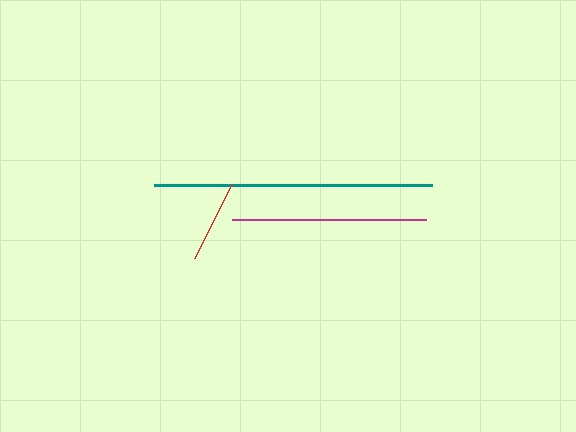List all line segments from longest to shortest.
From longest to shortest: teal, magenta, red.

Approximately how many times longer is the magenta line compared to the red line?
The magenta line is approximately 2.4 times the length of the red line.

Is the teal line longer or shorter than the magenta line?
The teal line is longer than the magenta line.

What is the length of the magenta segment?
The magenta segment is approximately 194 pixels long.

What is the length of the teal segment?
The teal segment is approximately 278 pixels long.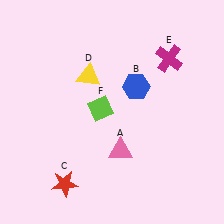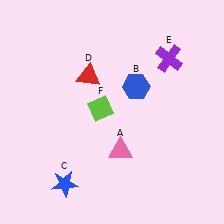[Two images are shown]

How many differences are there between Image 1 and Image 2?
There are 3 differences between the two images.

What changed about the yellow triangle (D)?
In Image 1, D is yellow. In Image 2, it changed to red.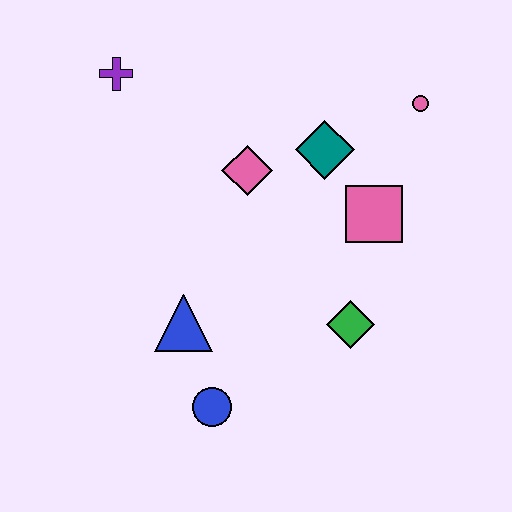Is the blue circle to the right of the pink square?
No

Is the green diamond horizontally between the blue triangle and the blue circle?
No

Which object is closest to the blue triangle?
The blue circle is closest to the blue triangle.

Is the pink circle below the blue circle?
No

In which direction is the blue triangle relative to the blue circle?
The blue triangle is above the blue circle.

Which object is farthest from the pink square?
The purple cross is farthest from the pink square.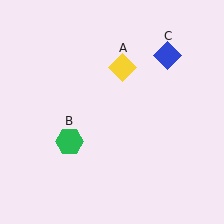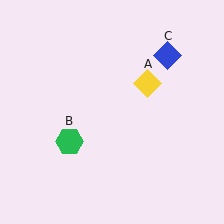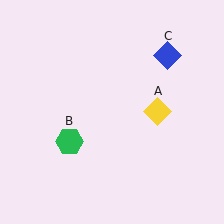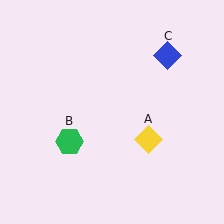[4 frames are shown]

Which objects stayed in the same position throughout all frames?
Green hexagon (object B) and blue diamond (object C) remained stationary.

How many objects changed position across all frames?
1 object changed position: yellow diamond (object A).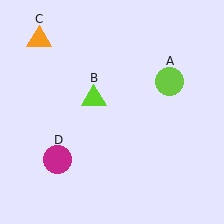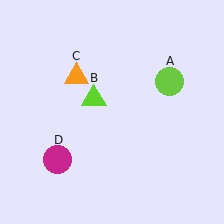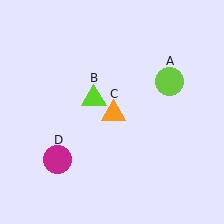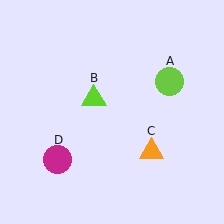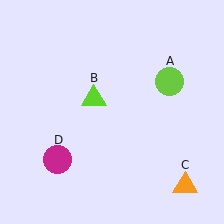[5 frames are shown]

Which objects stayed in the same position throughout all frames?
Lime circle (object A) and lime triangle (object B) and magenta circle (object D) remained stationary.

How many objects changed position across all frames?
1 object changed position: orange triangle (object C).